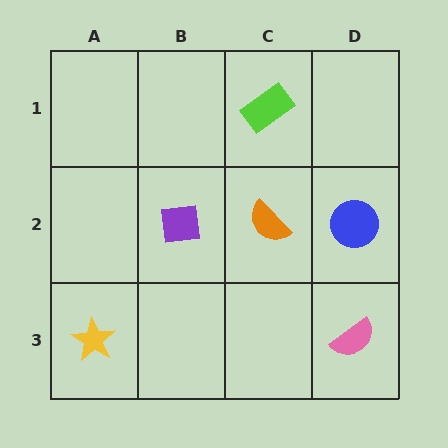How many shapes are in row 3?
2 shapes.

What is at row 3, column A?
A yellow star.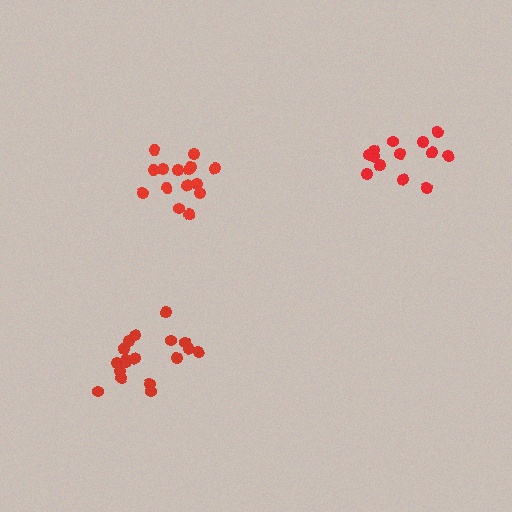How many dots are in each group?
Group 1: 13 dots, Group 2: 19 dots, Group 3: 15 dots (47 total).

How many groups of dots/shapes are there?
There are 3 groups.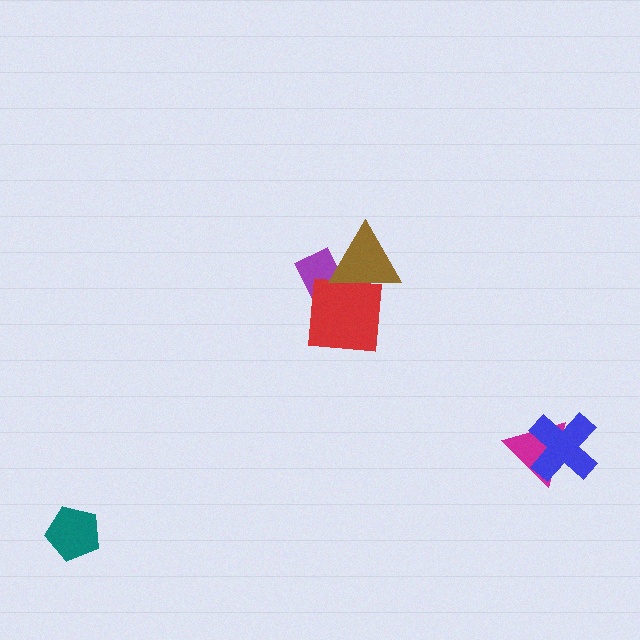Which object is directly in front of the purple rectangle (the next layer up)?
The red square is directly in front of the purple rectangle.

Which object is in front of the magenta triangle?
The blue cross is in front of the magenta triangle.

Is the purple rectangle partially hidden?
Yes, it is partially covered by another shape.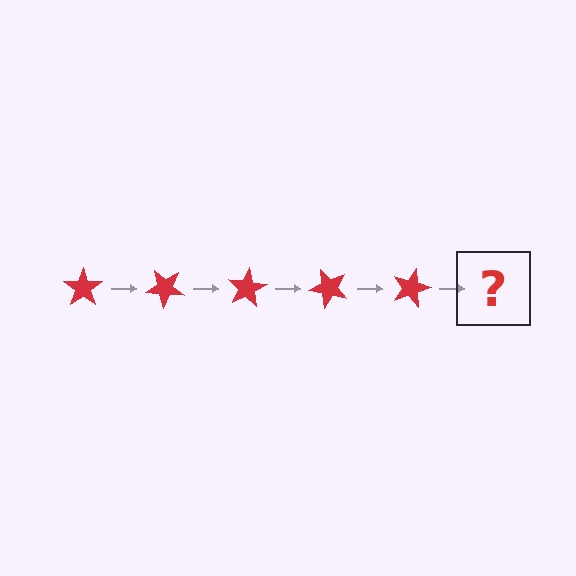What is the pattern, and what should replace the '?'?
The pattern is that the star rotates 40 degrees each step. The '?' should be a red star rotated 200 degrees.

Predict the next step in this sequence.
The next step is a red star rotated 200 degrees.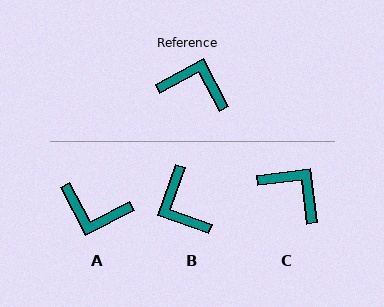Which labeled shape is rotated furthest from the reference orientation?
A, about 179 degrees away.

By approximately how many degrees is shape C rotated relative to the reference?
Approximately 21 degrees clockwise.